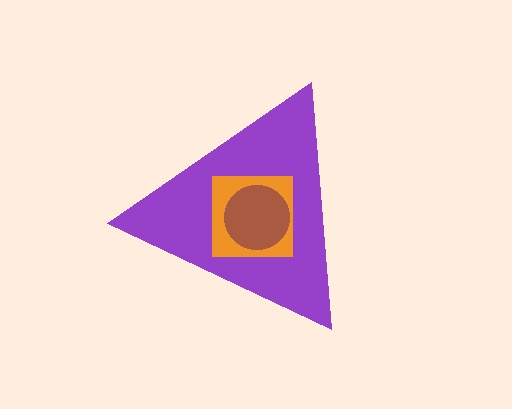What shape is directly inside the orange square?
The brown circle.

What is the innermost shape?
The brown circle.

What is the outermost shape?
The purple triangle.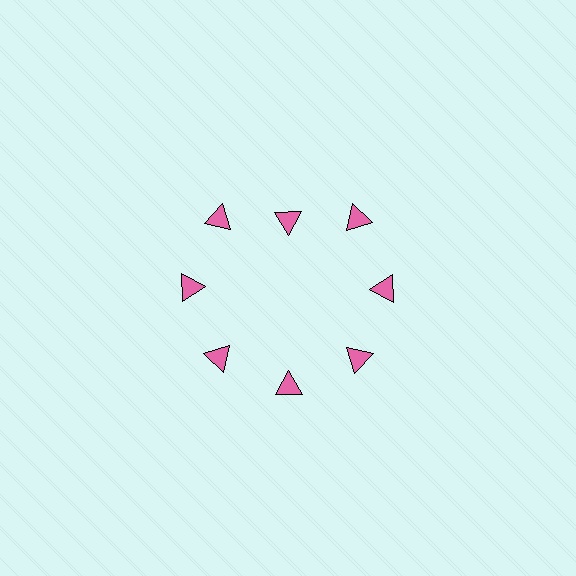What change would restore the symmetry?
The symmetry would be restored by moving it outward, back onto the ring so that all 8 triangles sit at equal angles and equal distance from the center.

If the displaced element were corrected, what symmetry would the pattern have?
It would have 8-fold rotational symmetry — the pattern would map onto itself every 45 degrees.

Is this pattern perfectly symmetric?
No. The 8 pink triangles are arranged in a ring, but one element near the 12 o'clock position is pulled inward toward the center, breaking the 8-fold rotational symmetry.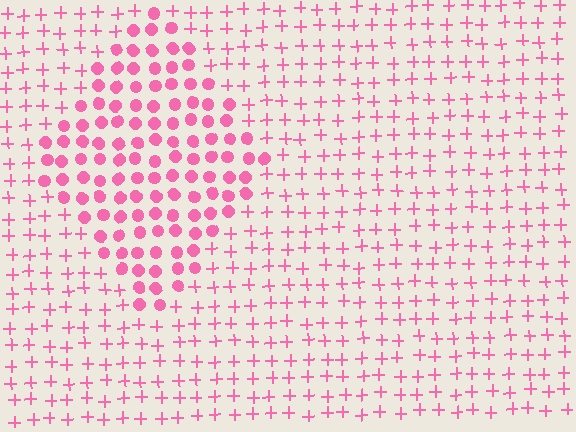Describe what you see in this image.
The image is filled with small pink elements arranged in a uniform grid. A diamond-shaped region contains circles, while the surrounding area contains plus signs. The boundary is defined purely by the change in element shape.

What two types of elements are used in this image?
The image uses circles inside the diamond region and plus signs outside it.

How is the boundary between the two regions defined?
The boundary is defined by a change in element shape: circles inside vs. plus signs outside. All elements share the same color and spacing.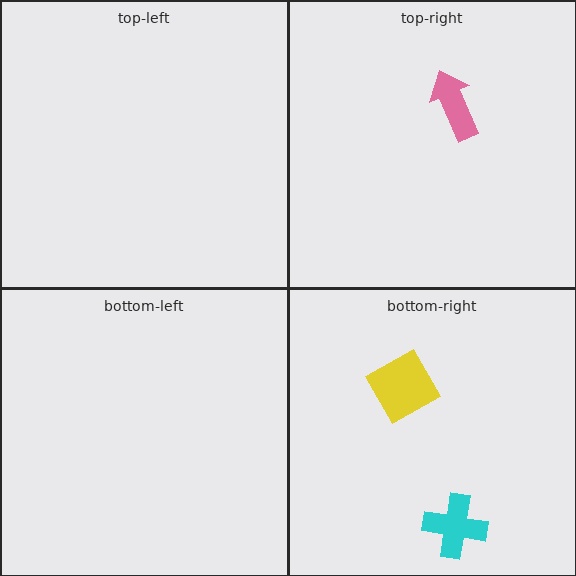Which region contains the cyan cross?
The bottom-right region.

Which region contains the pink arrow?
The top-right region.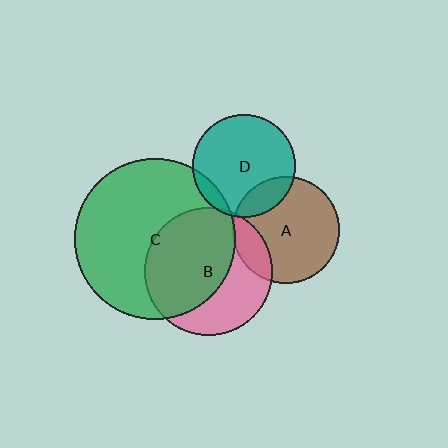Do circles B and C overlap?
Yes.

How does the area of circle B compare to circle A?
Approximately 1.4 times.